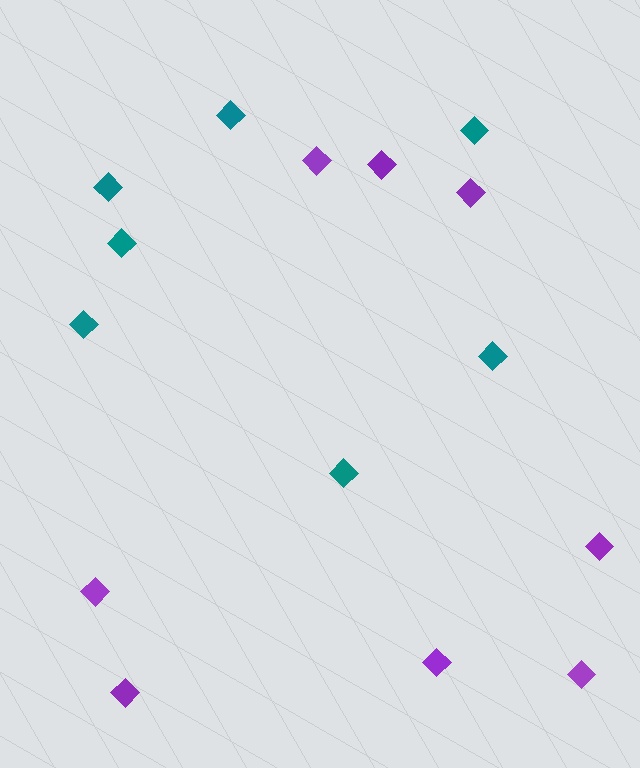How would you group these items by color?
There are 2 groups: one group of purple diamonds (8) and one group of teal diamonds (7).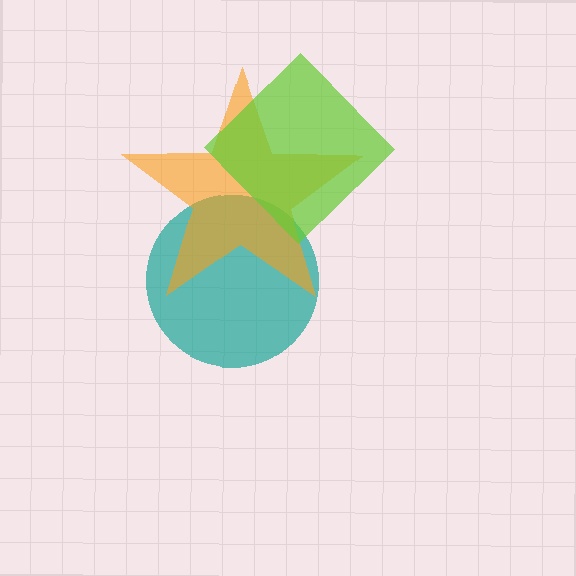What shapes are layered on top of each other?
The layered shapes are: a teal circle, an orange star, a lime diamond.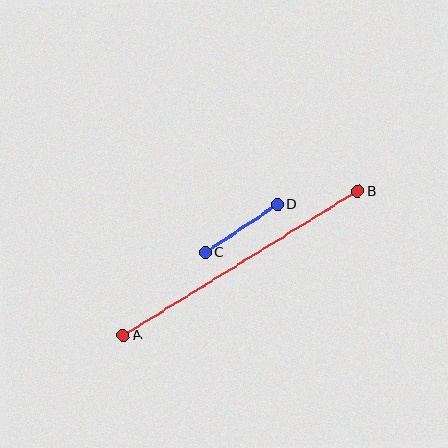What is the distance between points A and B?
The distance is approximately 275 pixels.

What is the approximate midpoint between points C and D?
The midpoint is at approximately (241, 229) pixels.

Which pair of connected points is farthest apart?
Points A and B are farthest apart.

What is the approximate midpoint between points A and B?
The midpoint is at approximately (241, 263) pixels.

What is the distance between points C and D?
The distance is approximately 87 pixels.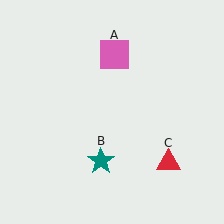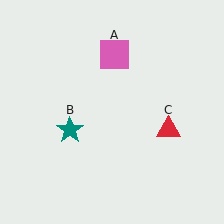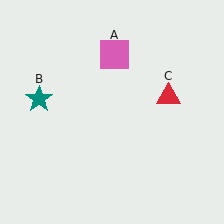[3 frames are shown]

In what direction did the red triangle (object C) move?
The red triangle (object C) moved up.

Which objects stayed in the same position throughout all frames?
Pink square (object A) remained stationary.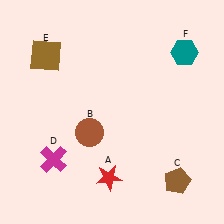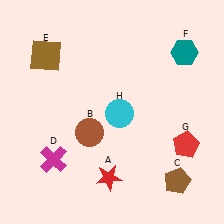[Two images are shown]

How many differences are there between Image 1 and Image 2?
There are 2 differences between the two images.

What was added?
A red pentagon (G), a cyan circle (H) were added in Image 2.